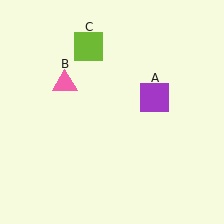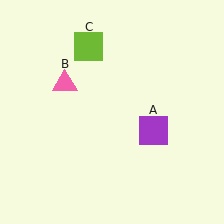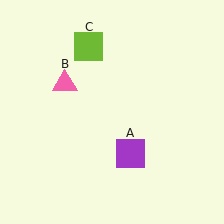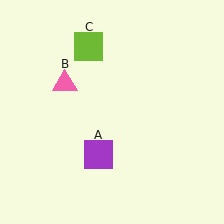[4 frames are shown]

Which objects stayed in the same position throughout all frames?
Pink triangle (object B) and lime square (object C) remained stationary.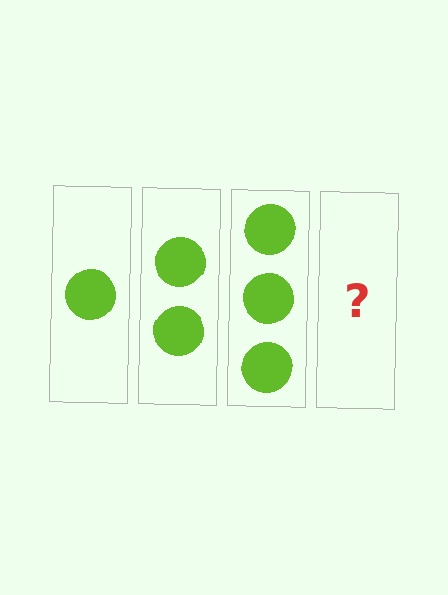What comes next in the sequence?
The next element should be 4 circles.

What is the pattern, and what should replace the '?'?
The pattern is that each step adds one more circle. The '?' should be 4 circles.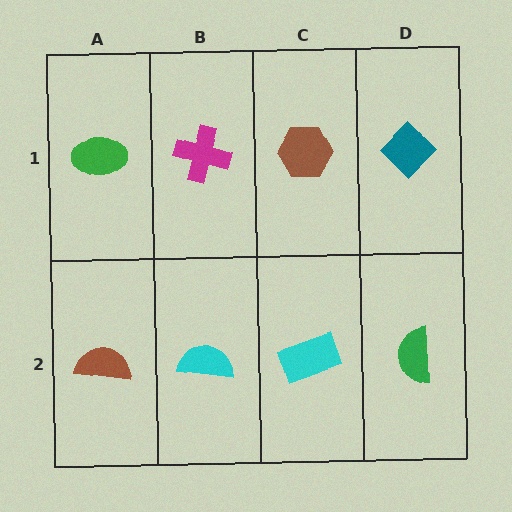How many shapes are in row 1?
4 shapes.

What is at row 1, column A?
A green ellipse.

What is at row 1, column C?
A brown hexagon.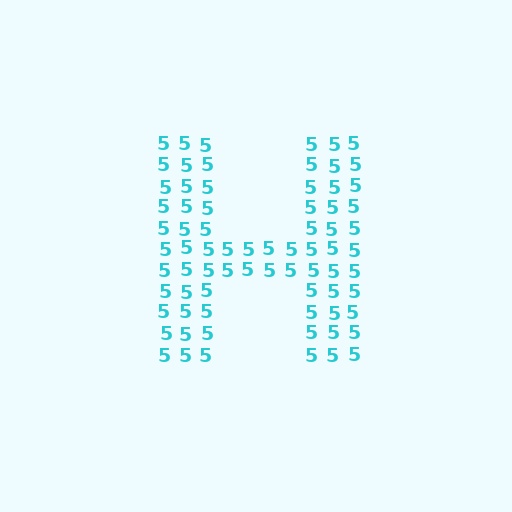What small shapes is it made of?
It is made of small digit 5's.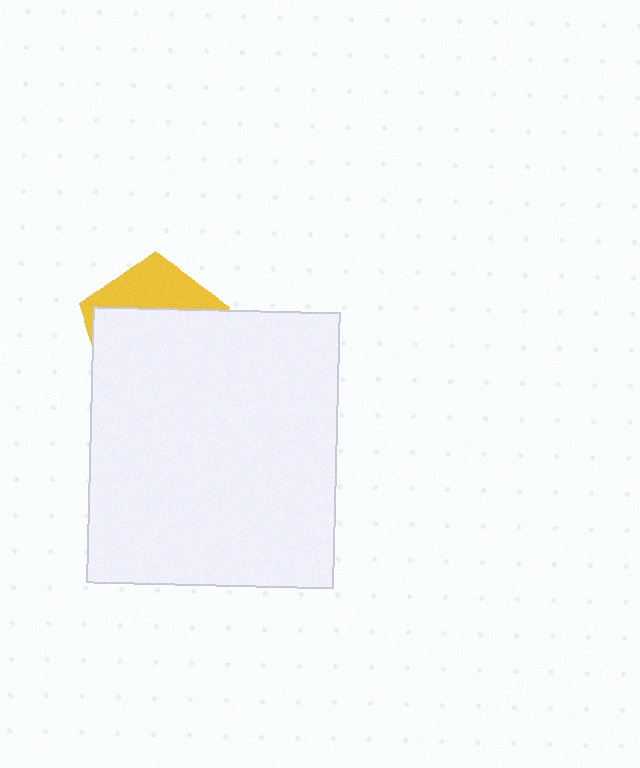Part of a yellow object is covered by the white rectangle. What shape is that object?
It is a pentagon.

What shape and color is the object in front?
The object in front is a white rectangle.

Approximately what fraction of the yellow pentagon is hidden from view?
Roughly 69% of the yellow pentagon is hidden behind the white rectangle.